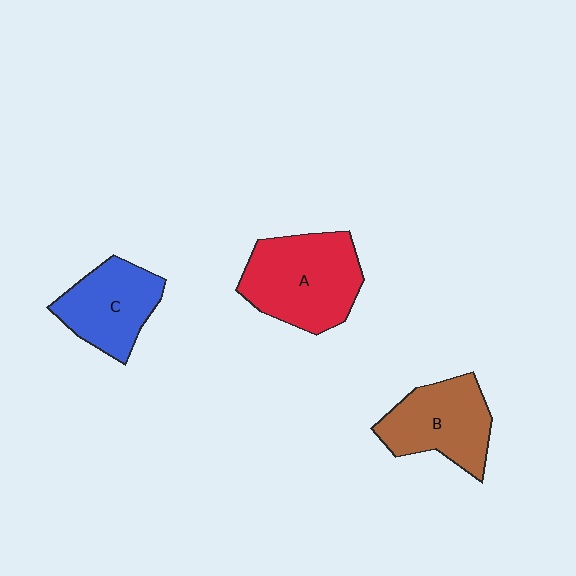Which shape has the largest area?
Shape A (red).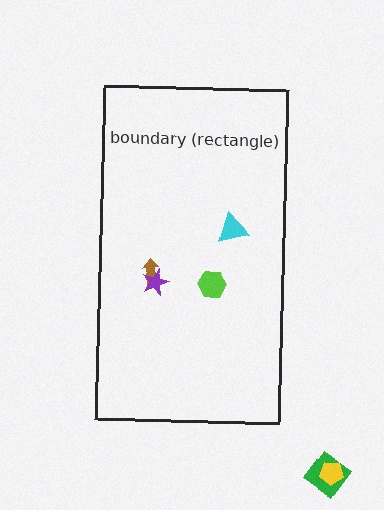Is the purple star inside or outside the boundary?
Inside.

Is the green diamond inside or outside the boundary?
Outside.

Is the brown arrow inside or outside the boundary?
Inside.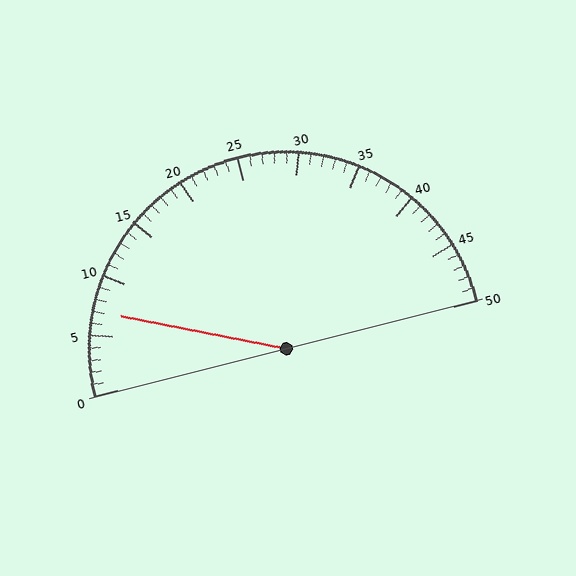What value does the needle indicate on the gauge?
The needle indicates approximately 7.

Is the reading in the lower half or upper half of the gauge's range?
The reading is in the lower half of the range (0 to 50).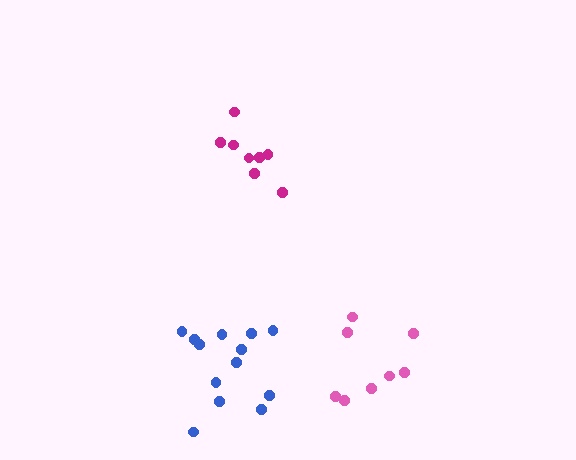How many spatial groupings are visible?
There are 3 spatial groupings.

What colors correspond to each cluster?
The clusters are colored: pink, magenta, blue.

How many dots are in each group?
Group 1: 9 dots, Group 2: 8 dots, Group 3: 13 dots (30 total).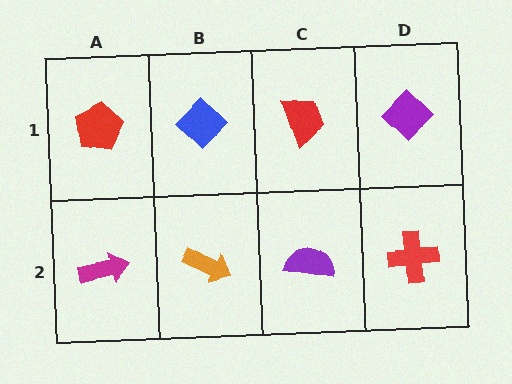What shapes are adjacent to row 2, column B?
A blue diamond (row 1, column B), a magenta arrow (row 2, column A), a purple semicircle (row 2, column C).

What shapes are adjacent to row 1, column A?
A magenta arrow (row 2, column A), a blue diamond (row 1, column B).